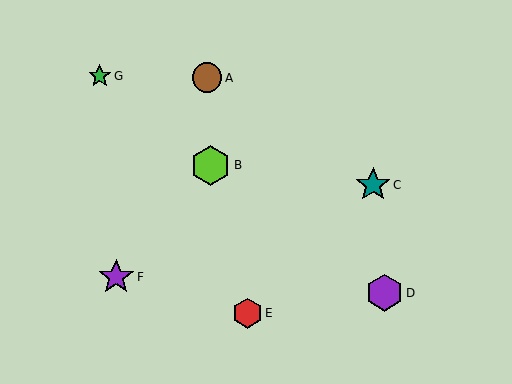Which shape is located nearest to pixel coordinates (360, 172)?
The teal star (labeled C) at (373, 185) is nearest to that location.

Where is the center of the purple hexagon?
The center of the purple hexagon is at (385, 293).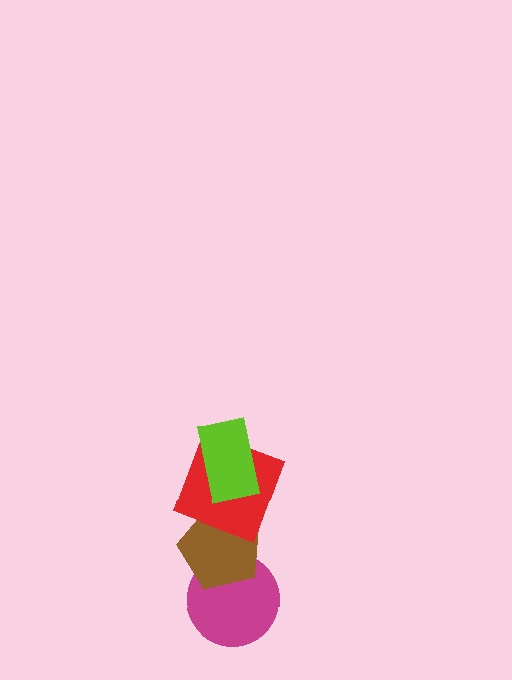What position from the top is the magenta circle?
The magenta circle is 4th from the top.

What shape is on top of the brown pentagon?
The red square is on top of the brown pentagon.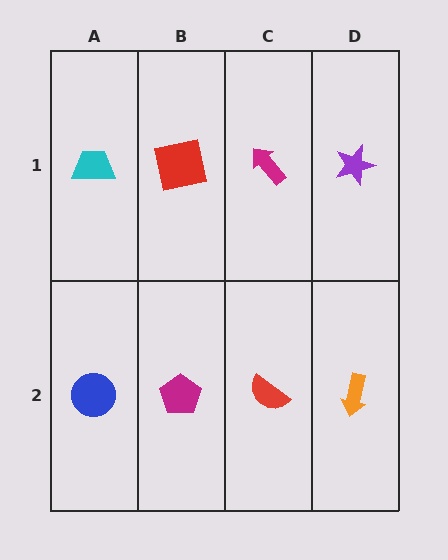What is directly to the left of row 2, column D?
A red semicircle.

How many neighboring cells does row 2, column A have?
2.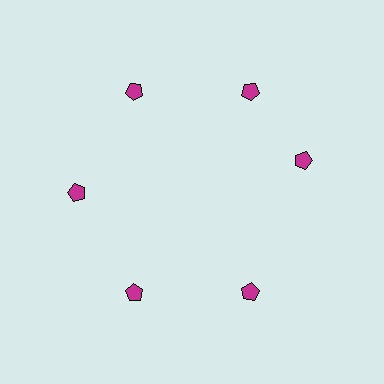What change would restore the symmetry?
The symmetry would be restored by rotating it back into even spacing with its neighbors so that all 6 pentagons sit at equal angles and equal distance from the center.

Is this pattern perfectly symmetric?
No. The 6 magenta pentagons are arranged in a ring, but one element near the 3 o'clock position is rotated out of alignment along the ring, breaking the 6-fold rotational symmetry.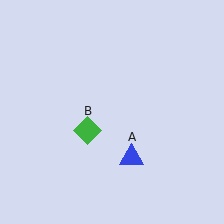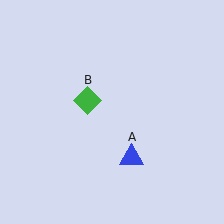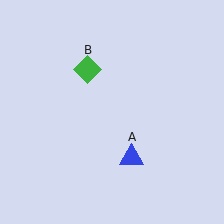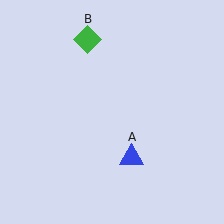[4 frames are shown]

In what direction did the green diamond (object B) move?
The green diamond (object B) moved up.